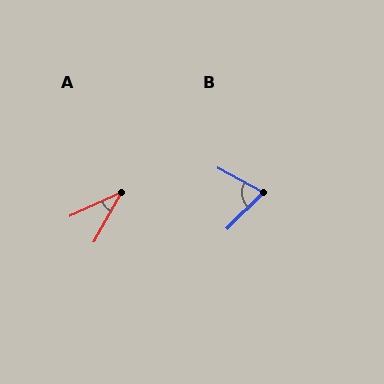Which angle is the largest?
B, at approximately 73 degrees.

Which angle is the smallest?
A, at approximately 36 degrees.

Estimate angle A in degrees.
Approximately 36 degrees.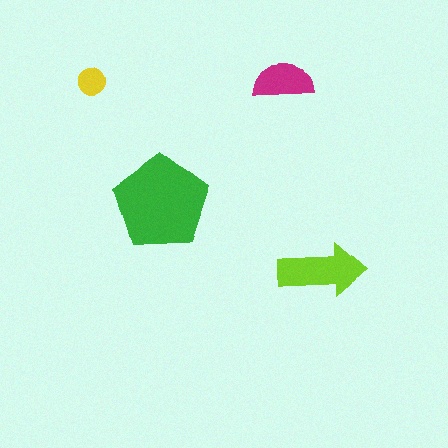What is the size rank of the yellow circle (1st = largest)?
4th.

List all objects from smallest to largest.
The yellow circle, the magenta semicircle, the lime arrow, the green pentagon.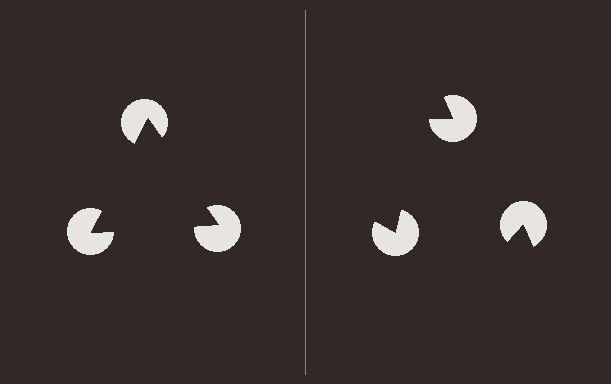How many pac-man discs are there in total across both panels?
6 — 3 on each side.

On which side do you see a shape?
An illusory triangle appears on the left side. On the right side the wedge cuts are rotated, so no coherent shape forms.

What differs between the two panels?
The pac-man discs are positioned identically on both sides; only the wedge orientations differ. On the left they align to a triangle; on the right they are misaligned.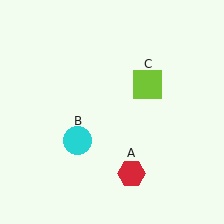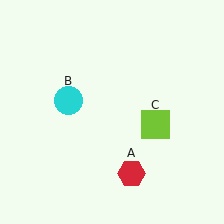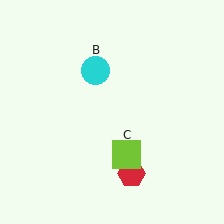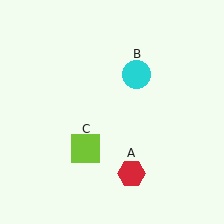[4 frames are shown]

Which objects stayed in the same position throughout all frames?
Red hexagon (object A) remained stationary.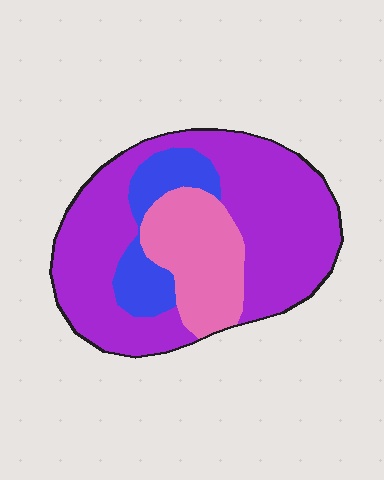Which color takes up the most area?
Purple, at roughly 65%.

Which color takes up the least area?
Blue, at roughly 15%.